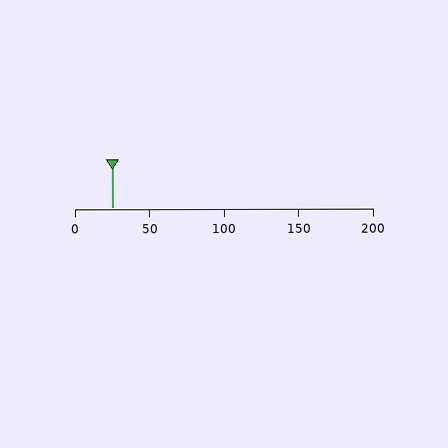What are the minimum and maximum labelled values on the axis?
The axis runs from 0 to 200.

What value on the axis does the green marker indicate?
The marker indicates approximately 25.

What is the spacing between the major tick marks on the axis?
The major ticks are spaced 50 apart.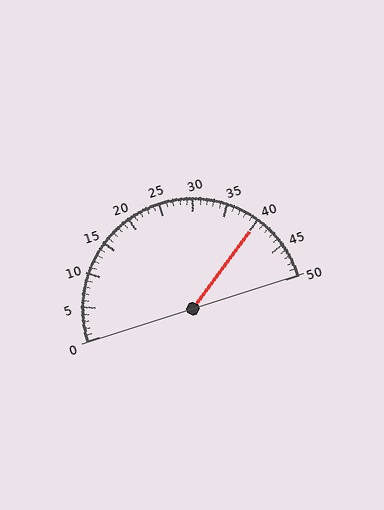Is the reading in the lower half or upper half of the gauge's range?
The reading is in the upper half of the range (0 to 50).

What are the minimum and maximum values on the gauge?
The gauge ranges from 0 to 50.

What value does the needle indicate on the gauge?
The needle indicates approximately 40.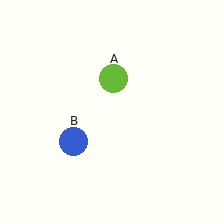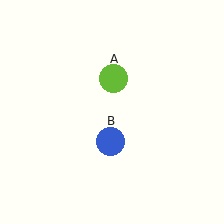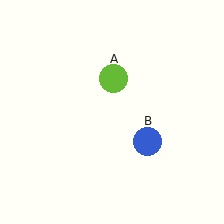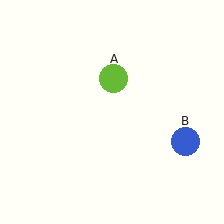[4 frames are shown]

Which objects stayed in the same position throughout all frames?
Lime circle (object A) remained stationary.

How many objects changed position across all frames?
1 object changed position: blue circle (object B).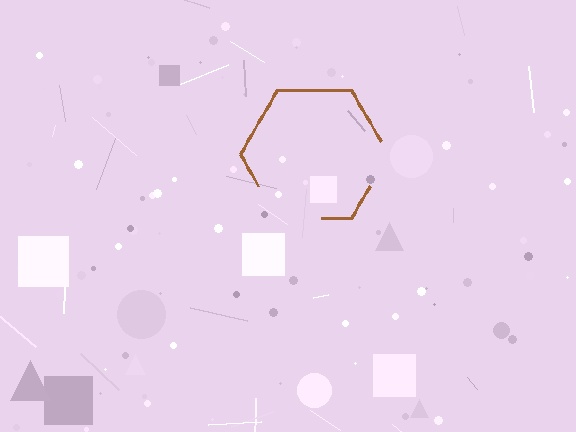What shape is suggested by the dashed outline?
The dashed outline suggests a hexagon.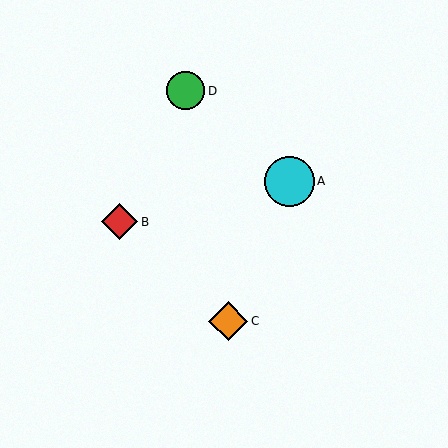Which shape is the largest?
The cyan circle (labeled A) is the largest.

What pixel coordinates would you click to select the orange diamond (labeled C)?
Click at (228, 321) to select the orange diamond C.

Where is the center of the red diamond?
The center of the red diamond is at (120, 222).